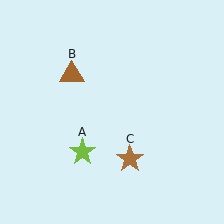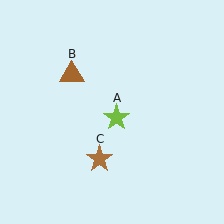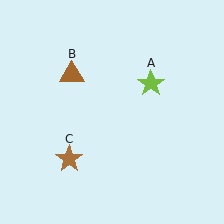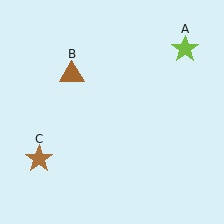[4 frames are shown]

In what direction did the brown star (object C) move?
The brown star (object C) moved left.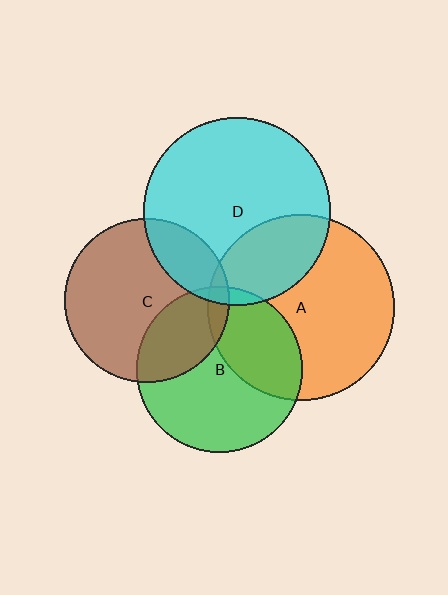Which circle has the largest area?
Circle D (cyan).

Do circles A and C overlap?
Yes.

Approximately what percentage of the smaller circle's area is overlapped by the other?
Approximately 5%.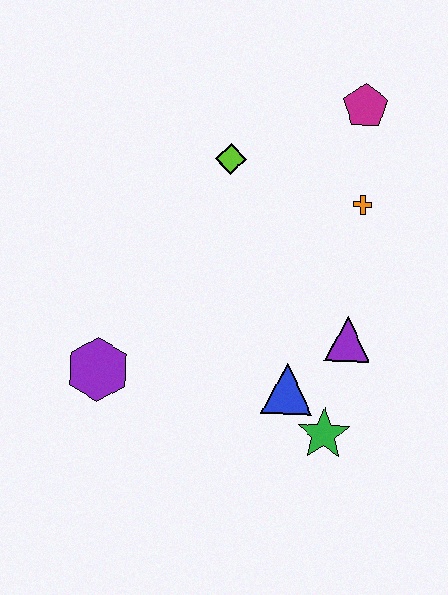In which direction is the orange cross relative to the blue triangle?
The orange cross is above the blue triangle.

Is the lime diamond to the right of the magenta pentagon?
No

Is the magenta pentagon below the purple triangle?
No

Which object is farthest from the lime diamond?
The green star is farthest from the lime diamond.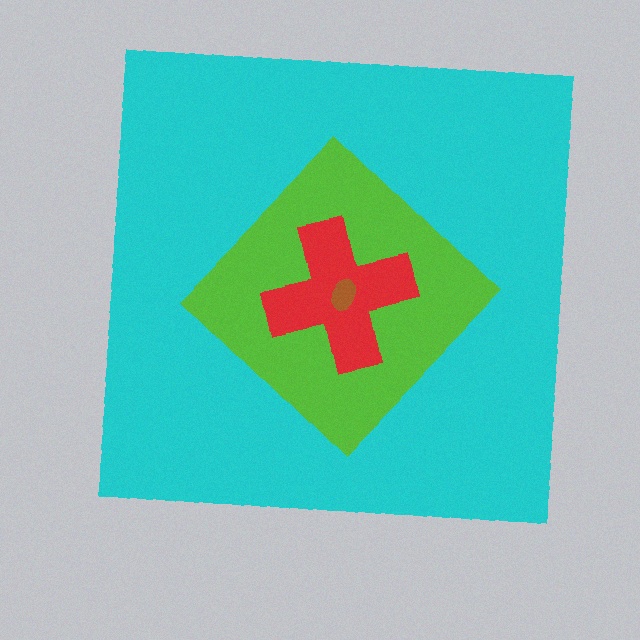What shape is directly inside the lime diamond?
The red cross.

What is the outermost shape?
The cyan square.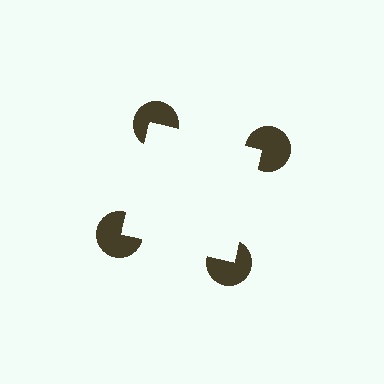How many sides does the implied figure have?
4 sides.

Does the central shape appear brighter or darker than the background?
It typically appears slightly brighter than the background, even though no actual brightness change is drawn.